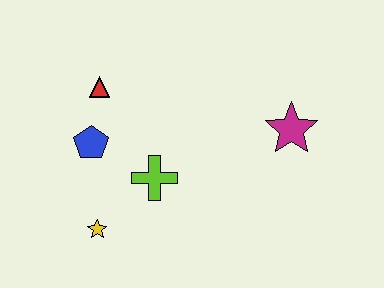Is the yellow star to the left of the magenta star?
Yes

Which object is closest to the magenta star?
The lime cross is closest to the magenta star.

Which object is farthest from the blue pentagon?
The magenta star is farthest from the blue pentagon.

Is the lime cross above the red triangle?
No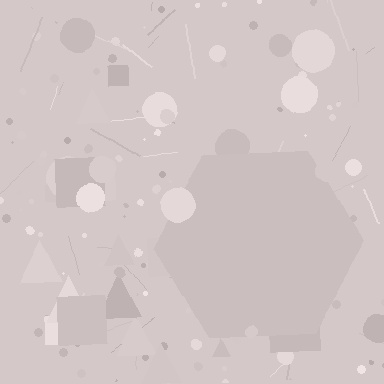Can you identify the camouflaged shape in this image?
The camouflaged shape is a hexagon.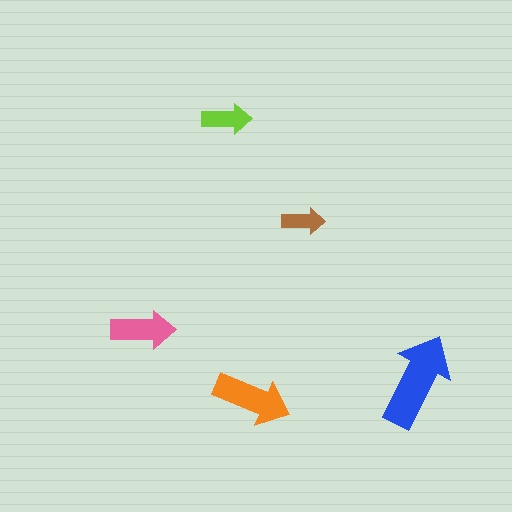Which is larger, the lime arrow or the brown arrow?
The lime one.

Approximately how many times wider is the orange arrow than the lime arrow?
About 1.5 times wider.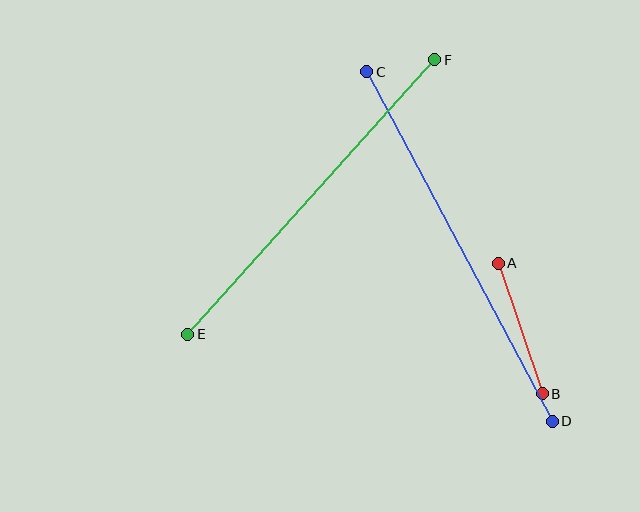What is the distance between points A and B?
The distance is approximately 138 pixels.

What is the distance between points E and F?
The distance is approximately 369 pixels.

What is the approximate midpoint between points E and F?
The midpoint is at approximately (311, 197) pixels.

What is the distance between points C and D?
The distance is approximately 396 pixels.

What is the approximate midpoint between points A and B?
The midpoint is at approximately (520, 329) pixels.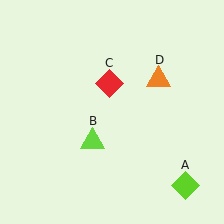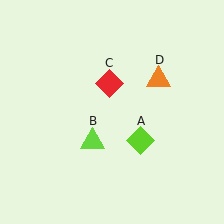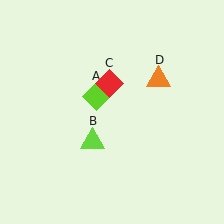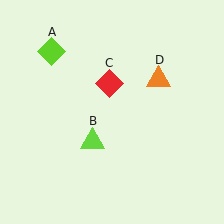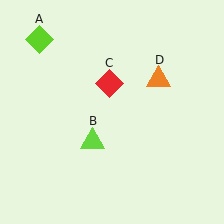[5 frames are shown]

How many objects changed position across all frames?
1 object changed position: lime diamond (object A).